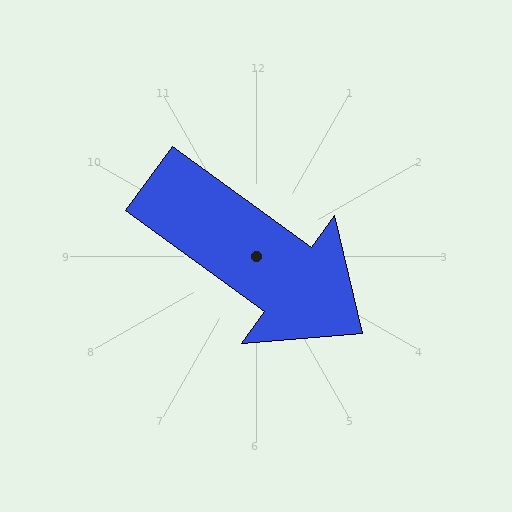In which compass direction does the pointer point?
Southeast.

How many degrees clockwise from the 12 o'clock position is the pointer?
Approximately 126 degrees.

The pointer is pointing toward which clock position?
Roughly 4 o'clock.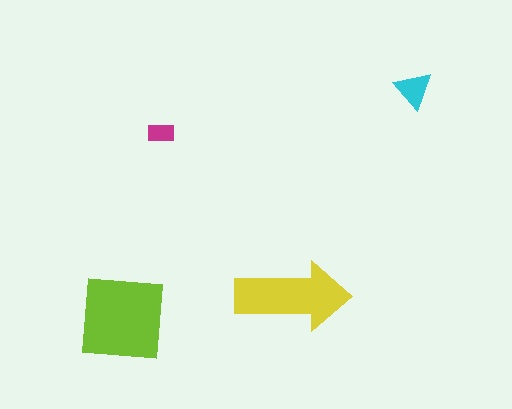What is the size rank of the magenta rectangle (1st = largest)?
4th.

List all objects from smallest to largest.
The magenta rectangle, the cyan triangle, the yellow arrow, the lime square.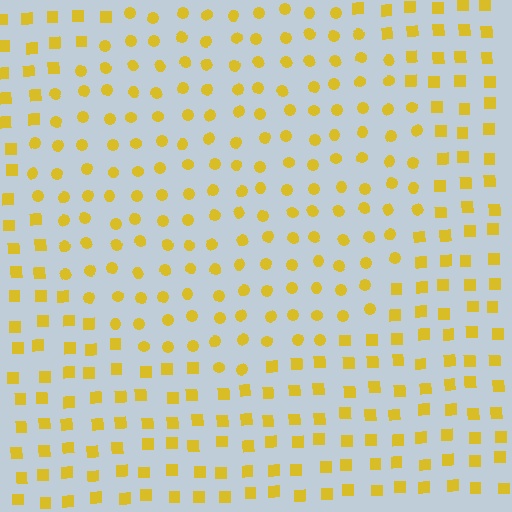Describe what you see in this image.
The image is filled with small yellow elements arranged in a uniform grid. A circle-shaped region contains circles, while the surrounding area contains squares. The boundary is defined purely by the change in element shape.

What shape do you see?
I see a circle.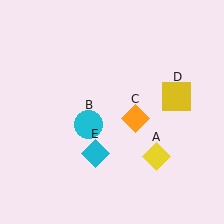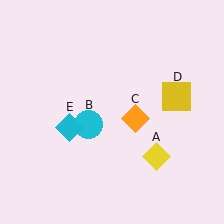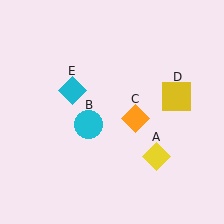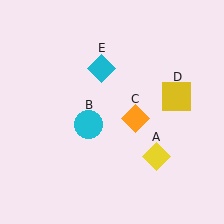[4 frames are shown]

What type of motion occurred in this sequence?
The cyan diamond (object E) rotated clockwise around the center of the scene.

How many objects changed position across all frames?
1 object changed position: cyan diamond (object E).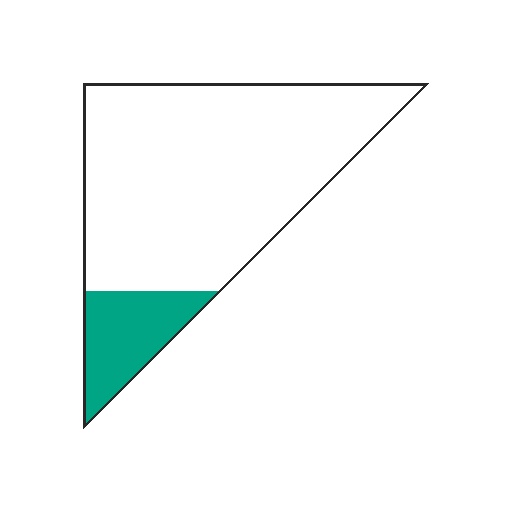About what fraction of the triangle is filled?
About one sixth (1/6).